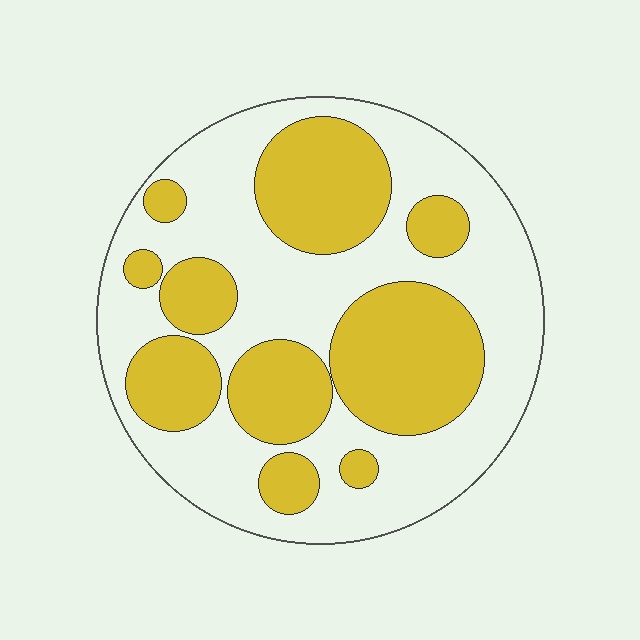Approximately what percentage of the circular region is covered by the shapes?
Approximately 40%.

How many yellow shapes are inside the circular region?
10.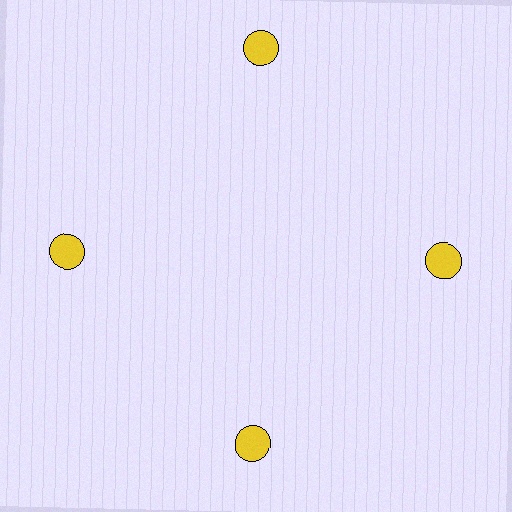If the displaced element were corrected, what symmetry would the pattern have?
It would have 4-fold rotational symmetry — the pattern would map onto itself every 90 degrees.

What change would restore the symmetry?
The symmetry would be restored by moving it inward, back onto the ring so that all 4 circles sit at equal angles and equal distance from the center.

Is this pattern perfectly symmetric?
No. The 4 yellow circles are arranged in a ring, but one element near the 12 o'clock position is pushed outward from the center, breaking the 4-fold rotational symmetry.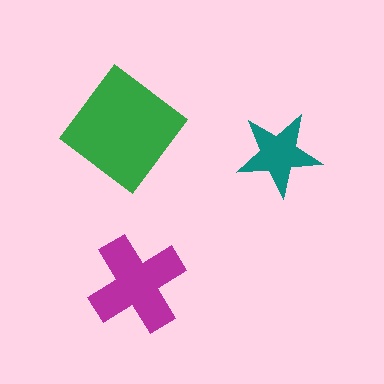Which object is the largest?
The green diamond.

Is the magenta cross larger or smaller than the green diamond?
Smaller.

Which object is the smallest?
The teal star.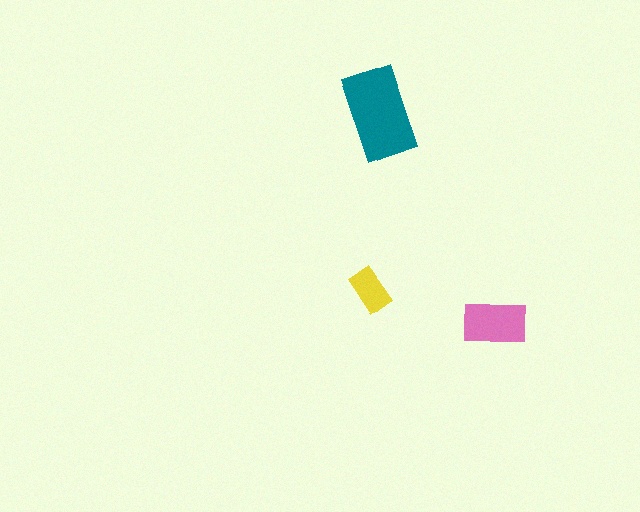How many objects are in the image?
There are 3 objects in the image.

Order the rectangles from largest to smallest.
the teal one, the pink one, the yellow one.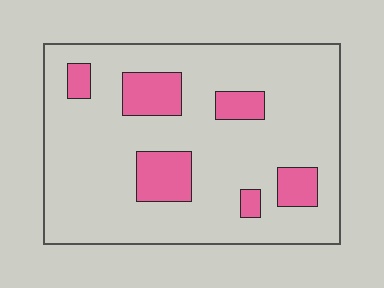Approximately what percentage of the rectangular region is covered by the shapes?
Approximately 15%.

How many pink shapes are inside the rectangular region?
6.